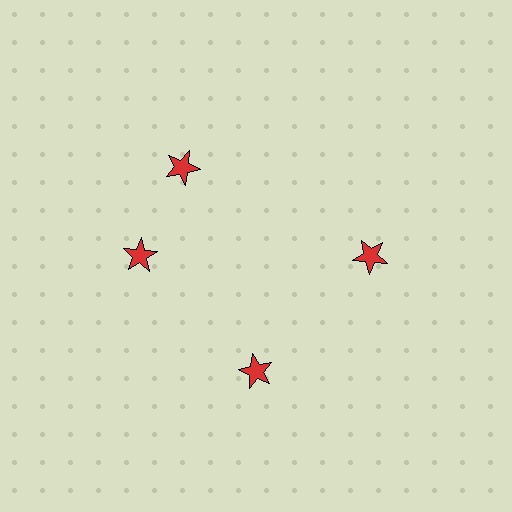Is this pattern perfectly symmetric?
No. The 4 red stars are arranged in a ring, but one element near the 12 o'clock position is rotated out of alignment along the ring, breaking the 4-fold rotational symmetry.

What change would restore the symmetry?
The symmetry would be restored by rotating it back into even spacing with its neighbors so that all 4 stars sit at equal angles and equal distance from the center.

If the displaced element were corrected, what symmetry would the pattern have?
It would have 4-fold rotational symmetry — the pattern would map onto itself every 90 degrees.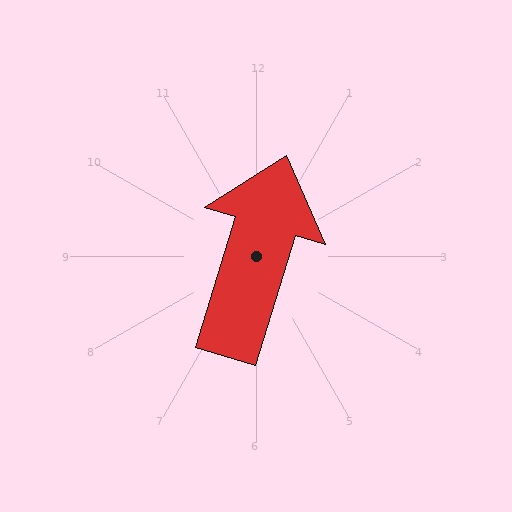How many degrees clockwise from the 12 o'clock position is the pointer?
Approximately 17 degrees.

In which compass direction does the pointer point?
North.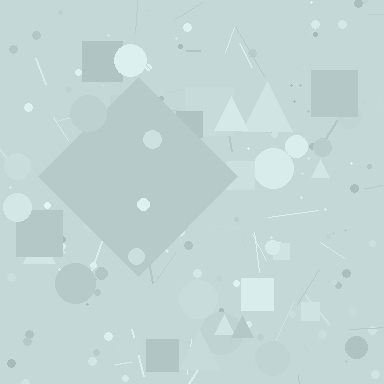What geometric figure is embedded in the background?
A diamond is embedded in the background.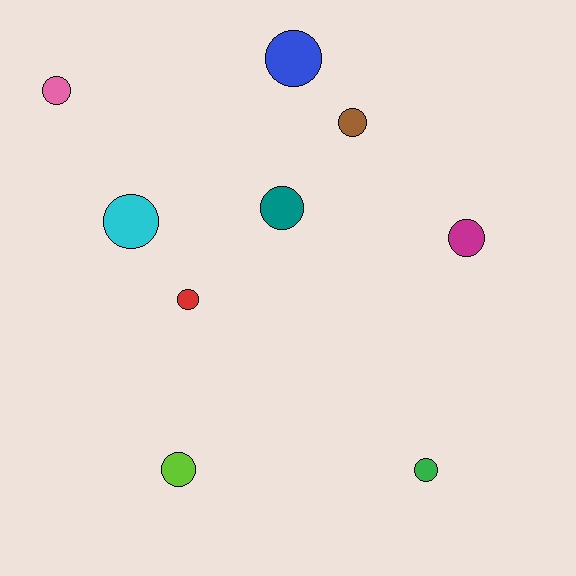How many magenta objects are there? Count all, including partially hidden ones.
There is 1 magenta object.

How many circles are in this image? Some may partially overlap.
There are 9 circles.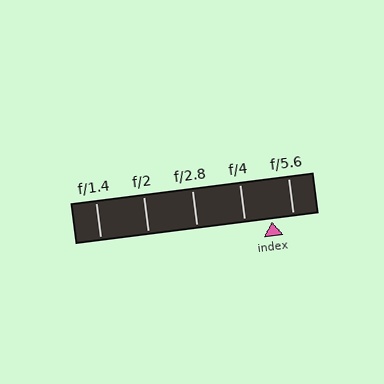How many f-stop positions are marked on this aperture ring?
There are 5 f-stop positions marked.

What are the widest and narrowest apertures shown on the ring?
The widest aperture shown is f/1.4 and the narrowest is f/5.6.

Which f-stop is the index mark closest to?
The index mark is closest to f/5.6.